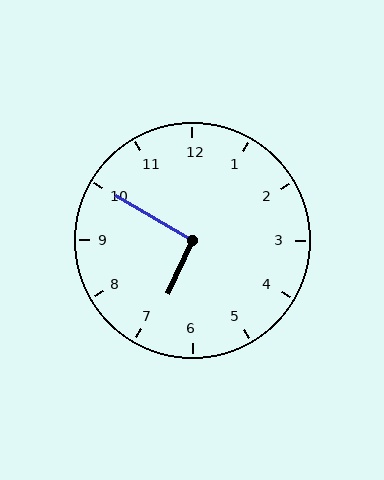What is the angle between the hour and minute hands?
Approximately 95 degrees.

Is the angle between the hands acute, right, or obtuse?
It is right.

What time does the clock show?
6:50.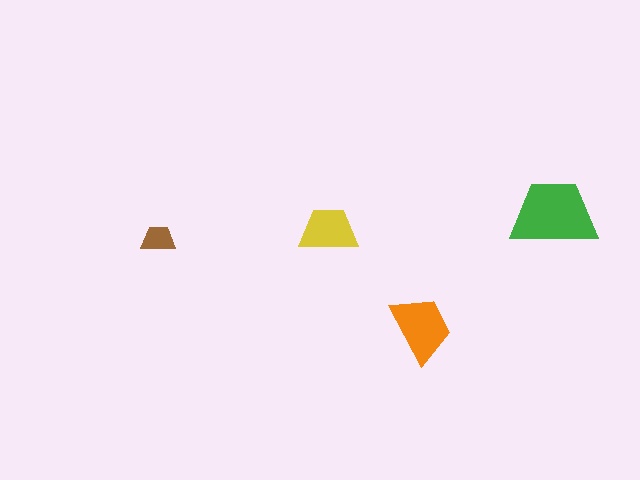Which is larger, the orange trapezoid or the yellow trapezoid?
The orange one.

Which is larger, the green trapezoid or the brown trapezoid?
The green one.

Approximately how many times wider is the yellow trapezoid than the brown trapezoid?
About 1.5 times wider.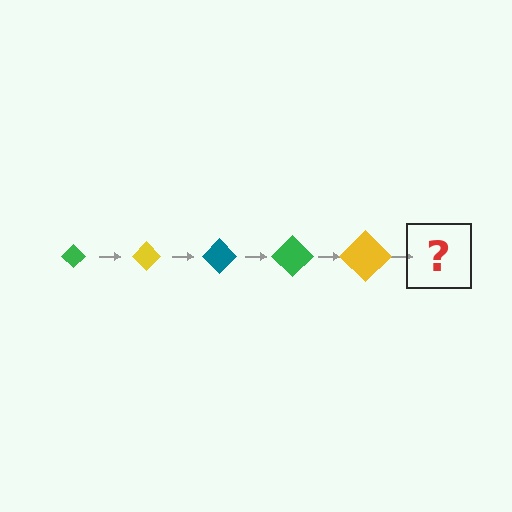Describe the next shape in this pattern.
It should be a teal diamond, larger than the previous one.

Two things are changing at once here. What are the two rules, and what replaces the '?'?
The two rules are that the diamond grows larger each step and the color cycles through green, yellow, and teal. The '?' should be a teal diamond, larger than the previous one.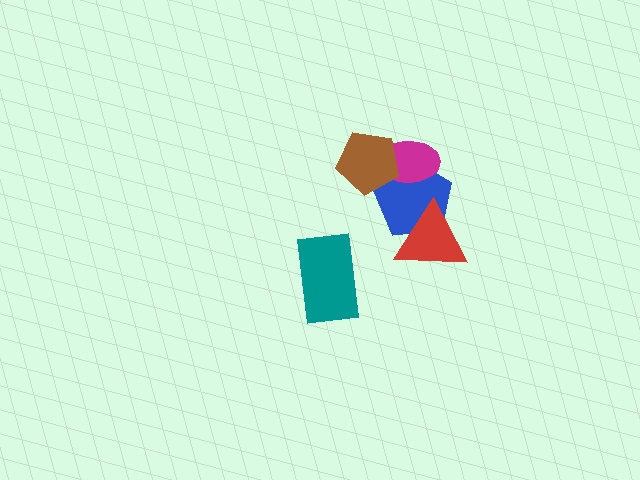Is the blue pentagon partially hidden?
Yes, it is partially covered by another shape.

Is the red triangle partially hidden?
No, no other shape covers it.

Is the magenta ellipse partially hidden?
Yes, it is partially covered by another shape.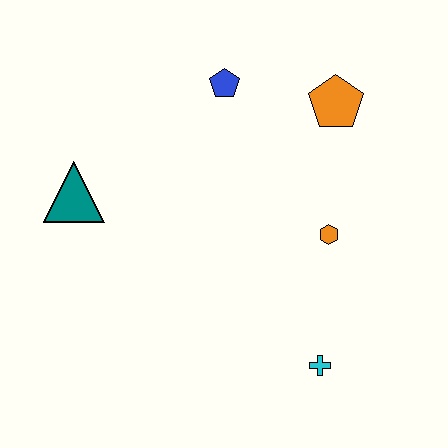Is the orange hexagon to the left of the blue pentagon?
No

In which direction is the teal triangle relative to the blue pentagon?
The teal triangle is to the left of the blue pentagon.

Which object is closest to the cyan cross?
The orange hexagon is closest to the cyan cross.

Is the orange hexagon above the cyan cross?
Yes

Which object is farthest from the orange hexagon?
The teal triangle is farthest from the orange hexagon.